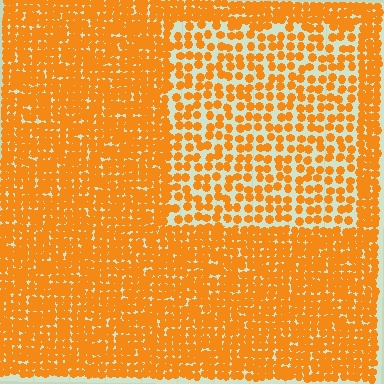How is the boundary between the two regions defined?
The boundary is defined by a change in element density (approximately 1.9x ratio). All elements are the same color, size, and shape.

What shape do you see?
I see a rectangle.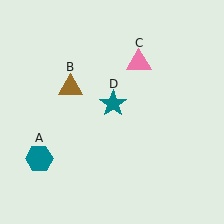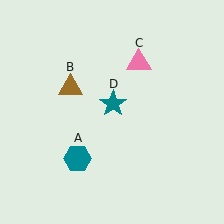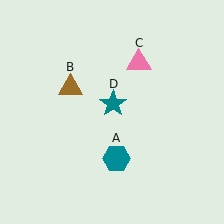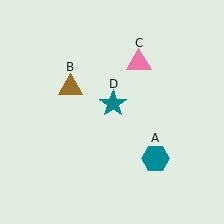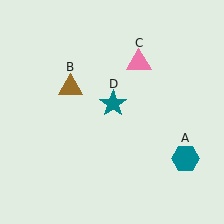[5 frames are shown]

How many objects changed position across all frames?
1 object changed position: teal hexagon (object A).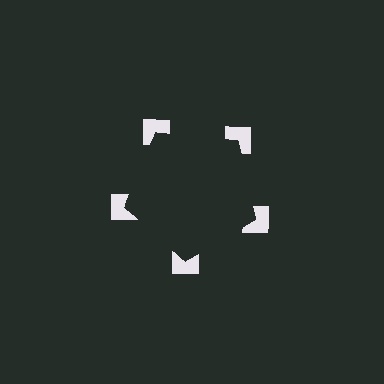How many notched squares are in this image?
There are 5 — one at each vertex of the illusory pentagon.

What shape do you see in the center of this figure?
An illusory pentagon — its edges are inferred from the aligned wedge cuts in the notched squares, not physically drawn.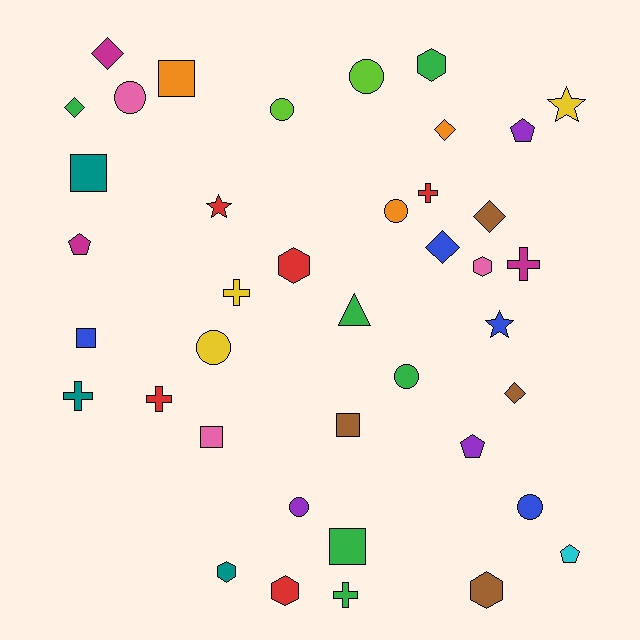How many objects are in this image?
There are 40 objects.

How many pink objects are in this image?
There are 3 pink objects.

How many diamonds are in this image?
There are 6 diamonds.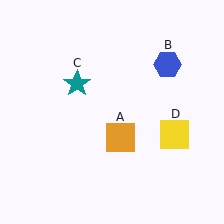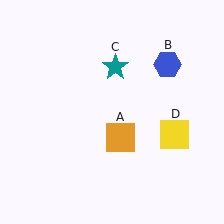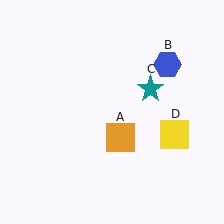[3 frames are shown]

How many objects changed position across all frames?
1 object changed position: teal star (object C).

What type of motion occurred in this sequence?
The teal star (object C) rotated clockwise around the center of the scene.